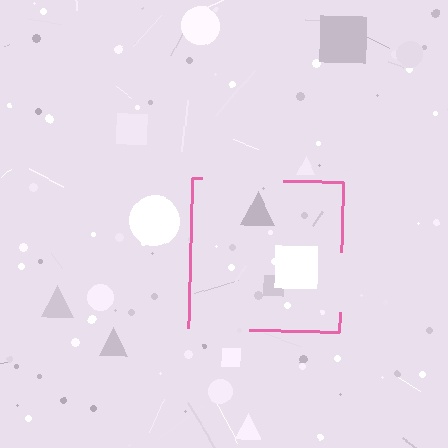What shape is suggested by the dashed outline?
The dashed outline suggests a square.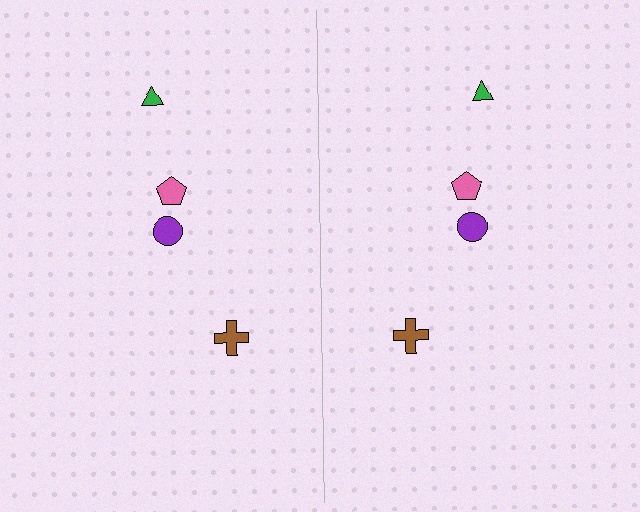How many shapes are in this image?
There are 8 shapes in this image.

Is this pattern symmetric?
Yes, this pattern has bilateral (reflection) symmetry.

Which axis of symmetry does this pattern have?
The pattern has a vertical axis of symmetry running through the center of the image.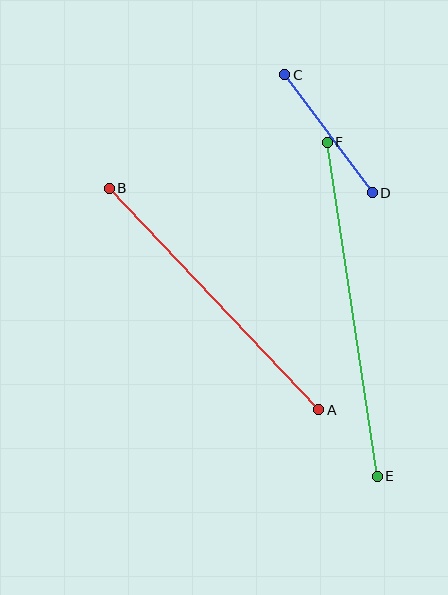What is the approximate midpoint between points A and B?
The midpoint is at approximately (214, 299) pixels.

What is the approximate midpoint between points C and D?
The midpoint is at approximately (328, 134) pixels.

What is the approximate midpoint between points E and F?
The midpoint is at approximately (352, 309) pixels.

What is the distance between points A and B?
The distance is approximately 305 pixels.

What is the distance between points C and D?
The distance is approximately 147 pixels.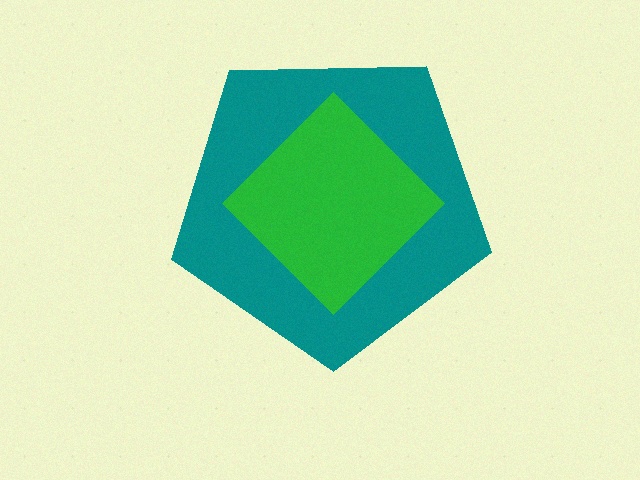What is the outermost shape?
The teal pentagon.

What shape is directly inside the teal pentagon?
The green diamond.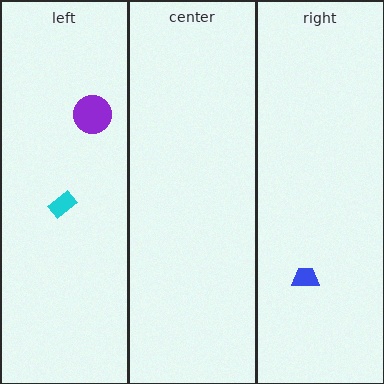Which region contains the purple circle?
The left region.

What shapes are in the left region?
The cyan rectangle, the purple circle.